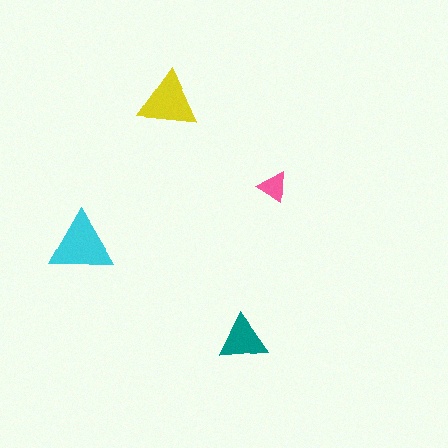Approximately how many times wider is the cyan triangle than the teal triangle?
About 1.5 times wider.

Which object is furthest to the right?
The pink triangle is rightmost.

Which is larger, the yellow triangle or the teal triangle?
The yellow one.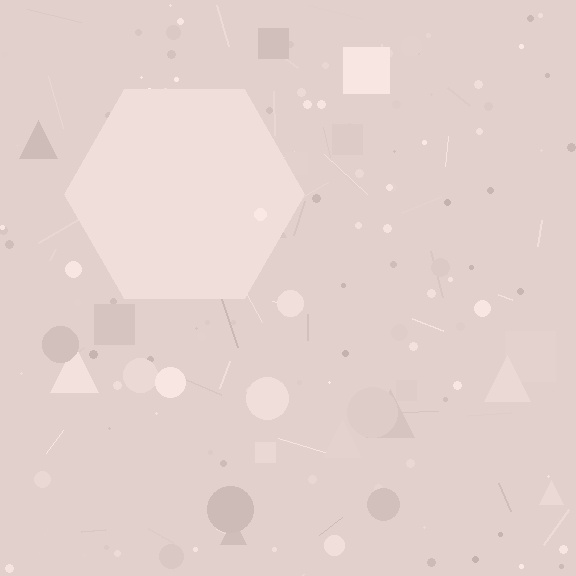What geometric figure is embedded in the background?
A hexagon is embedded in the background.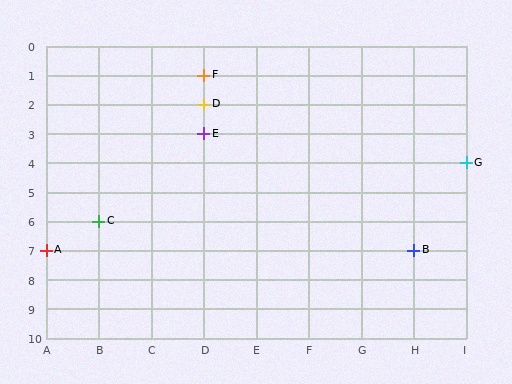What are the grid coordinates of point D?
Point D is at grid coordinates (D, 2).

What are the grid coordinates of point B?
Point B is at grid coordinates (H, 7).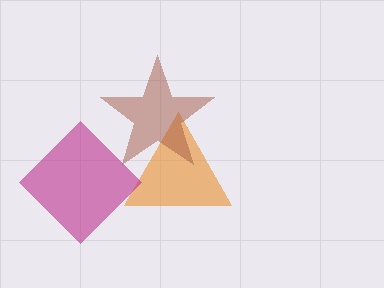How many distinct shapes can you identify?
There are 3 distinct shapes: an orange triangle, a brown star, a magenta diamond.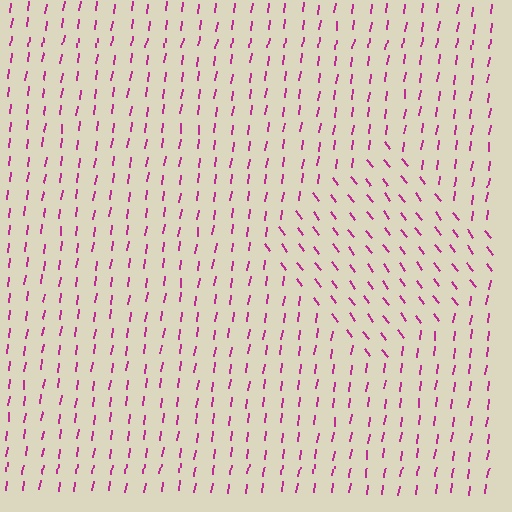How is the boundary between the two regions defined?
The boundary is defined purely by a change in line orientation (approximately 45 degrees difference). All lines are the same color and thickness.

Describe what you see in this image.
The image is filled with small magenta line segments. A diamond region in the image has lines oriented differently from the surrounding lines, creating a visible texture boundary.